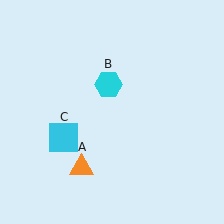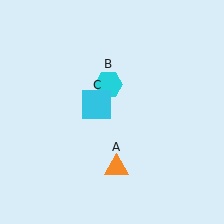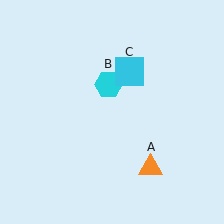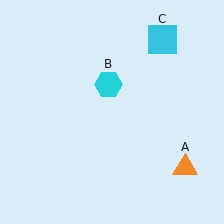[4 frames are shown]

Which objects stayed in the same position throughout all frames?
Cyan hexagon (object B) remained stationary.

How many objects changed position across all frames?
2 objects changed position: orange triangle (object A), cyan square (object C).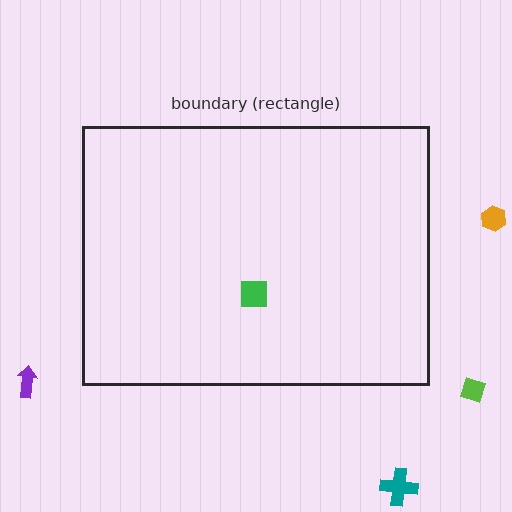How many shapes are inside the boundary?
1 inside, 4 outside.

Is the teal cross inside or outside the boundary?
Outside.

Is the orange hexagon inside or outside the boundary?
Outside.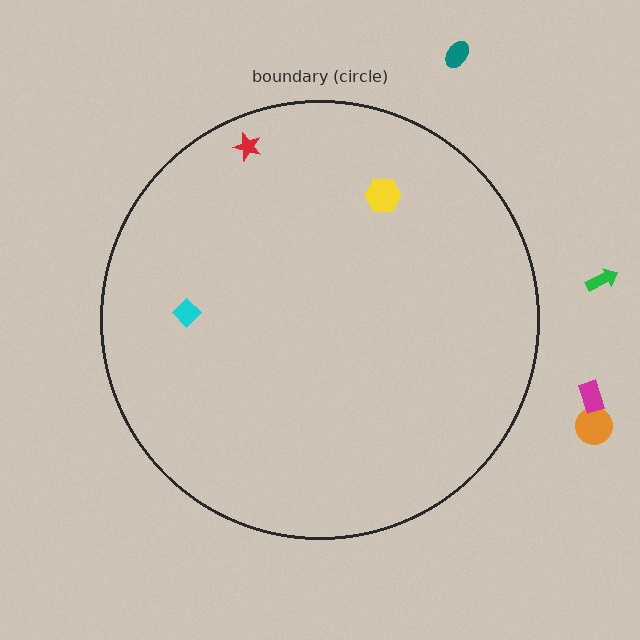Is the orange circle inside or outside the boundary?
Outside.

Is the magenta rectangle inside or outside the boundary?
Outside.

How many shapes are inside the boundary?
3 inside, 4 outside.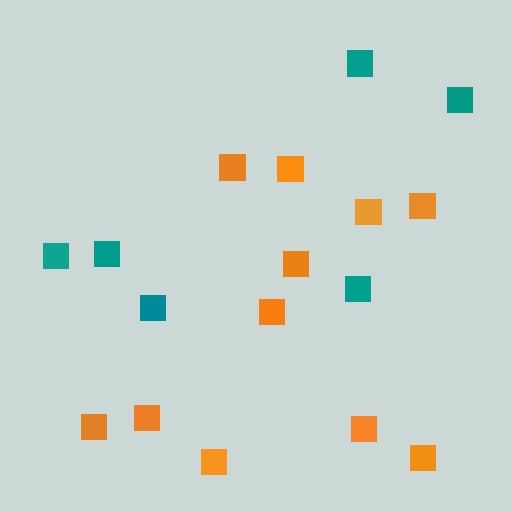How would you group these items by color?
There are 2 groups: one group of teal squares (6) and one group of orange squares (11).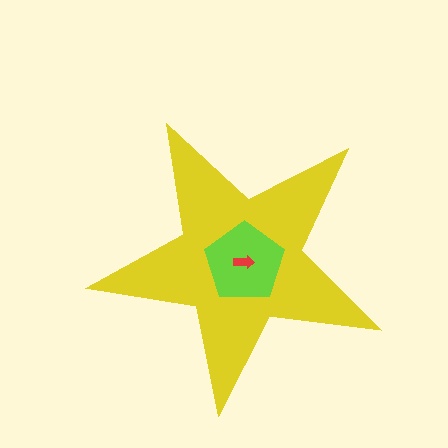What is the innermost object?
The red arrow.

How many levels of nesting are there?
3.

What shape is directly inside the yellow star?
The lime pentagon.